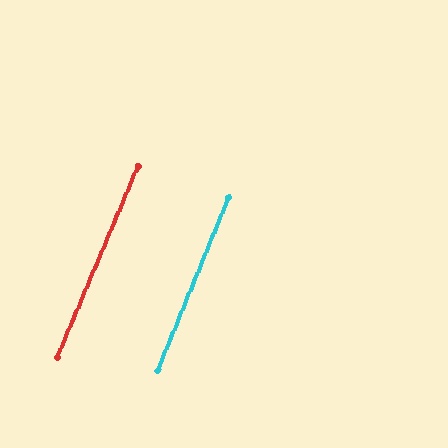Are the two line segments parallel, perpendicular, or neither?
Parallel — their directions differ by only 0.6°.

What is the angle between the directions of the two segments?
Approximately 1 degree.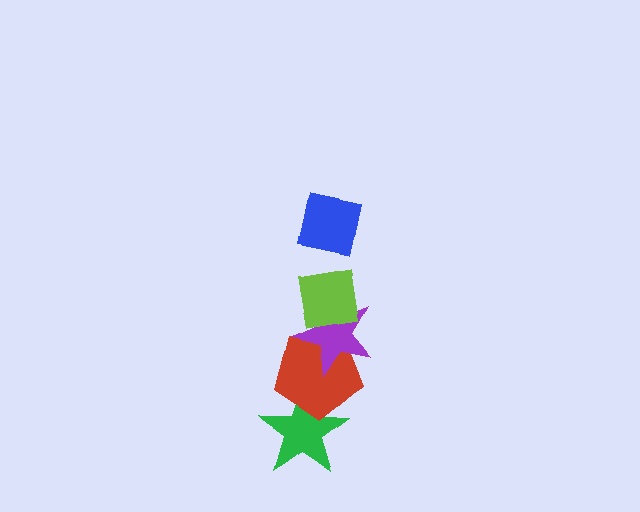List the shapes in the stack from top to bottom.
From top to bottom: the blue square, the lime square, the purple star, the red pentagon, the green star.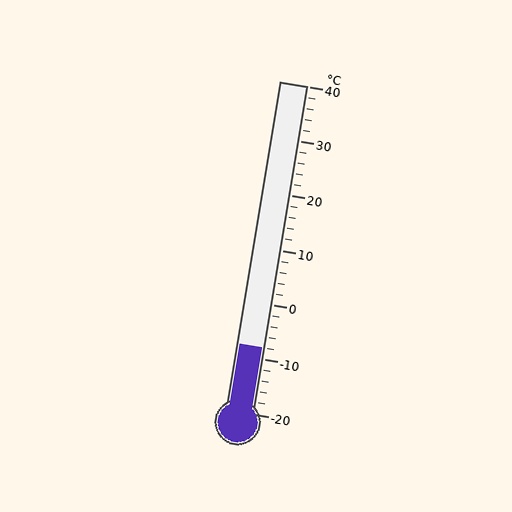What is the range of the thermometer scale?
The thermometer scale ranges from -20°C to 40°C.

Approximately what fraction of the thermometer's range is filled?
The thermometer is filled to approximately 20% of its range.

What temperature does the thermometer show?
The thermometer shows approximately -8°C.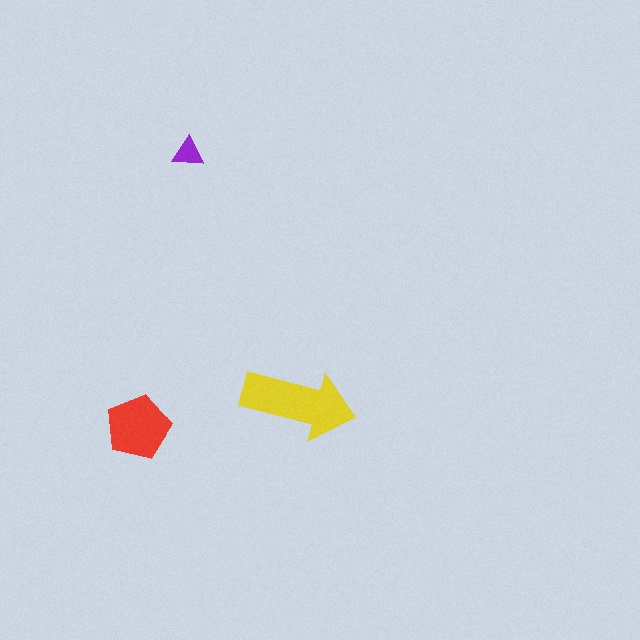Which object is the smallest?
The purple triangle.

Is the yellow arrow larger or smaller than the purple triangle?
Larger.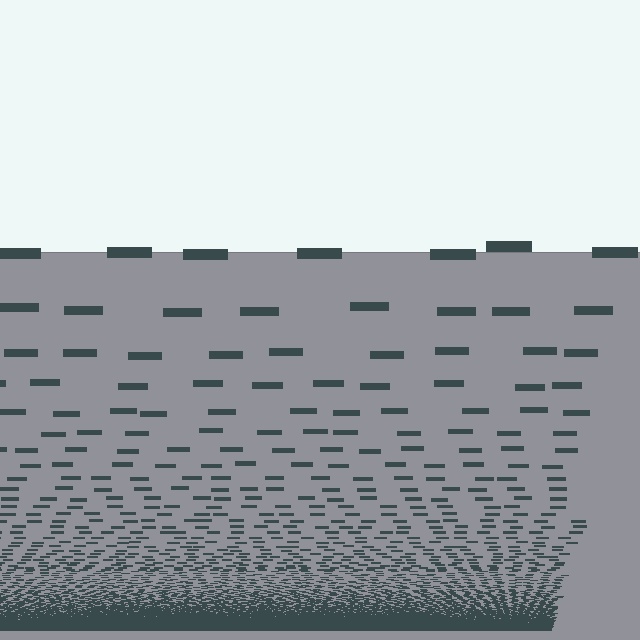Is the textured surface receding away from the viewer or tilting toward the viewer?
The surface appears to tilt toward the viewer. Texture elements get larger and sparser toward the top.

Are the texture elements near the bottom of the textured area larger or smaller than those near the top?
Smaller. The gradient is inverted — elements near the bottom are smaller and denser.